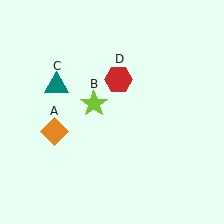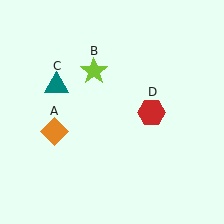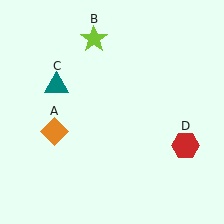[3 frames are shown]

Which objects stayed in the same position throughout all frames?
Orange diamond (object A) and teal triangle (object C) remained stationary.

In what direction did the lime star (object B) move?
The lime star (object B) moved up.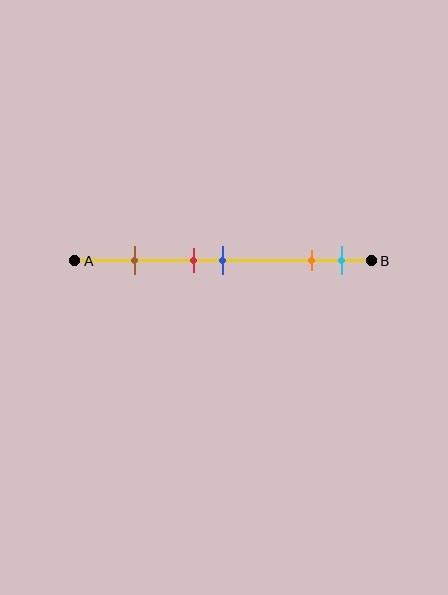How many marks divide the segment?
There are 5 marks dividing the segment.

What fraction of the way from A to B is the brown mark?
The brown mark is approximately 20% (0.2) of the way from A to B.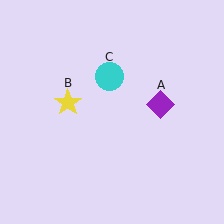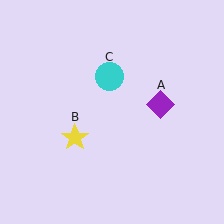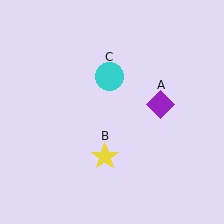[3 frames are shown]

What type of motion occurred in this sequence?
The yellow star (object B) rotated counterclockwise around the center of the scene.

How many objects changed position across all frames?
1 object changed position: yellow star (object B).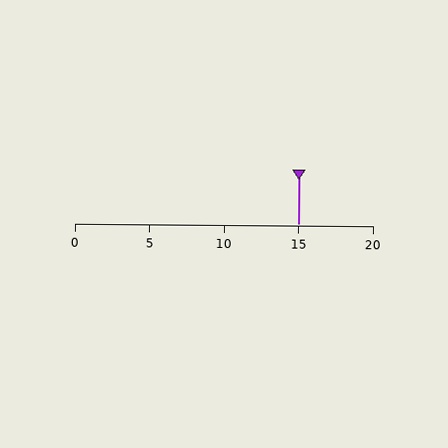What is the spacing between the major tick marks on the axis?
The major ticks are spaced 5 apart.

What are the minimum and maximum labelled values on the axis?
The axis runs from 0 to 20.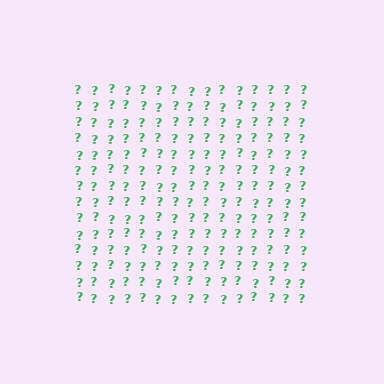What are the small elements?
The small elements are question marks.